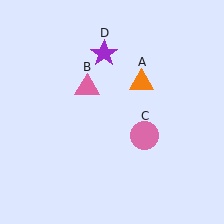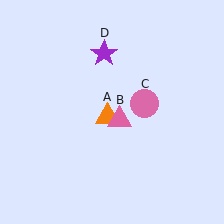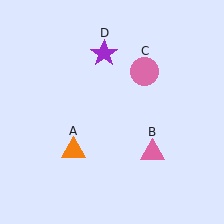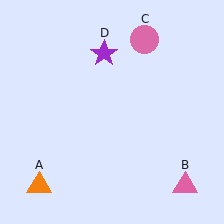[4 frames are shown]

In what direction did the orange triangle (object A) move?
The orange triangle (object A) moved down and to the left.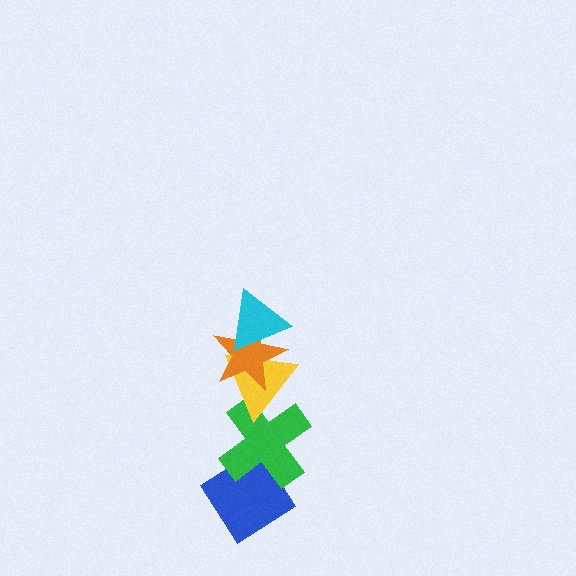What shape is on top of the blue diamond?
The green cross is on top of the blue diamond.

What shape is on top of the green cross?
The yellow triangle is on top of the green cross.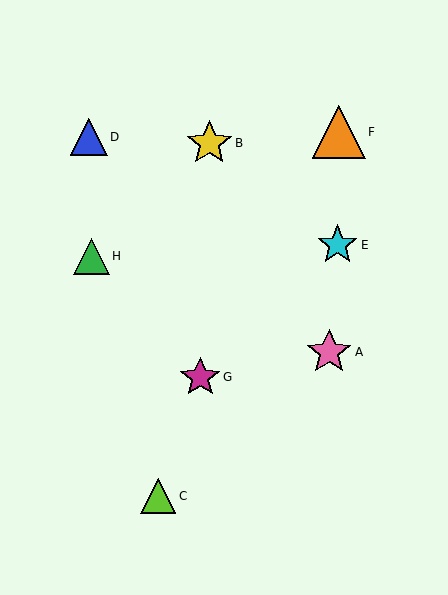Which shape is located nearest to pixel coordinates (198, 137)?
The yellow star (labeled B) at (209, 143) is nearest to that location.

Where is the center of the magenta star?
The center of the magenta star is at (200, 377).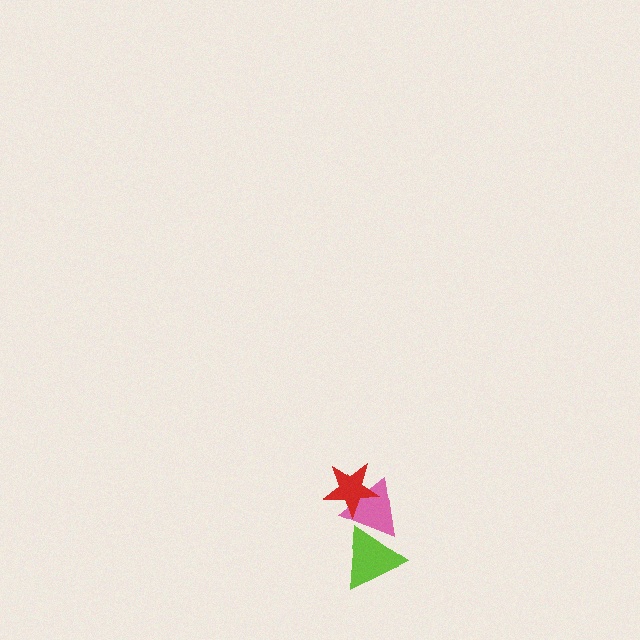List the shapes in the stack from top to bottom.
From top to bottom: the red star, the pink triangle, the lime triangle.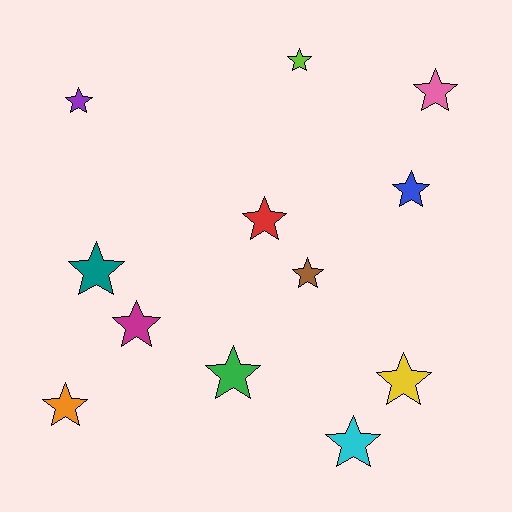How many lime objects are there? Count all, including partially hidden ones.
There is 1 lime object.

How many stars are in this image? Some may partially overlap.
There are 12 stars.